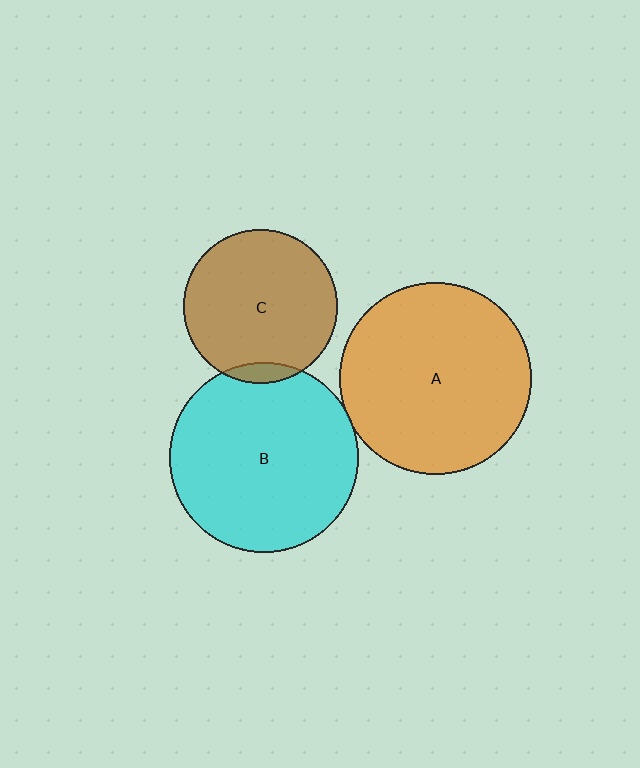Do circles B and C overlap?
Yes.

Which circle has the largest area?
Circle A (orange).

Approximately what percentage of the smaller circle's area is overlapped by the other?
Approximately 5%.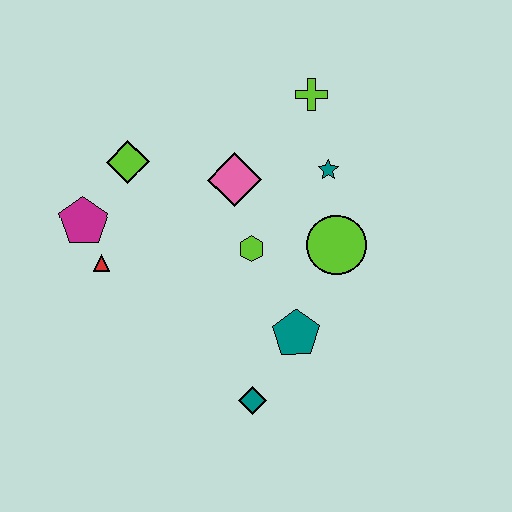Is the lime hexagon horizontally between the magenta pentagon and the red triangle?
No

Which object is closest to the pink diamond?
The lime hexagon is closest to the pink diamond.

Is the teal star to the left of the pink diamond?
No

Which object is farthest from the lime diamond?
The teal diamond is farthest from the lime diamond.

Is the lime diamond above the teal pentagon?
Yes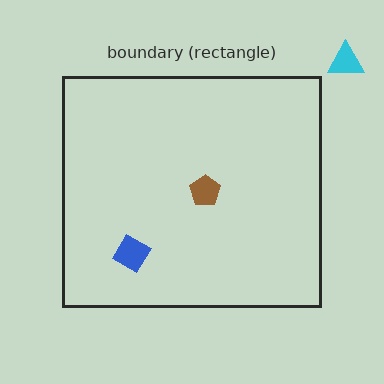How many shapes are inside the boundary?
2 inside, 1 outside.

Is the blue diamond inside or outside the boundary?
Inside.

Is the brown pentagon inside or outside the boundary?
Inside.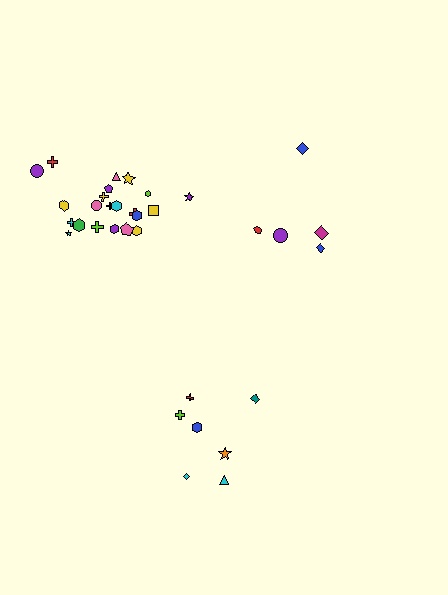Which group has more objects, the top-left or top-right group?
The top-left group.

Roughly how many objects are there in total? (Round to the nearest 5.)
Roughly 35 objects in total.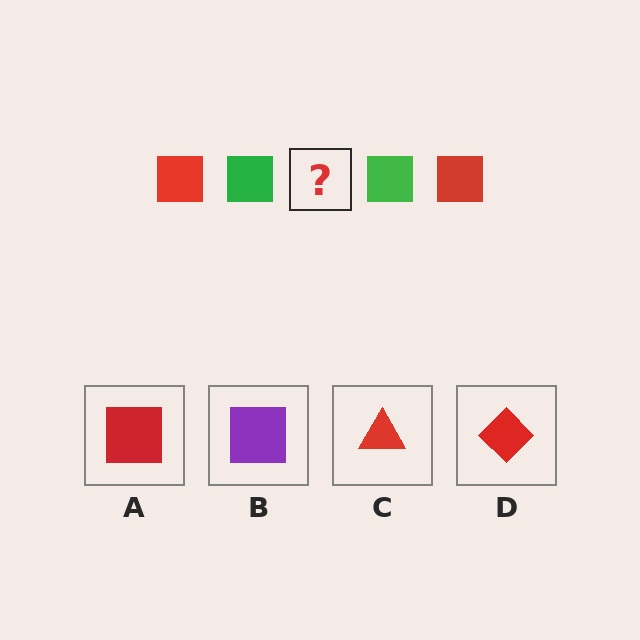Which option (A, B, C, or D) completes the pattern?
A.